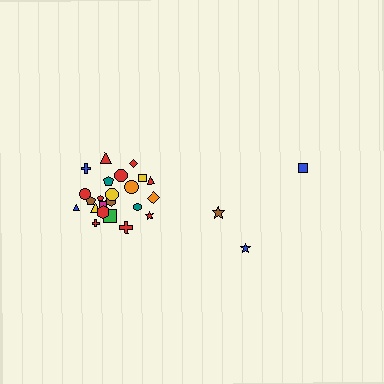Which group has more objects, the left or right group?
The left group.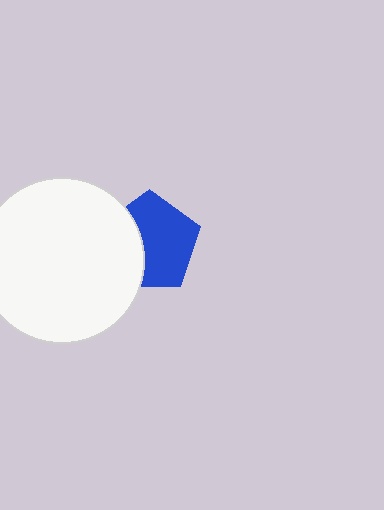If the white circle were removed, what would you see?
You would see the complete blue pentagon.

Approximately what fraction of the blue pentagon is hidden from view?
Roughly 37% of the blue pentagon is hidden behind the white circle.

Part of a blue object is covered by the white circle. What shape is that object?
It is a pentagon.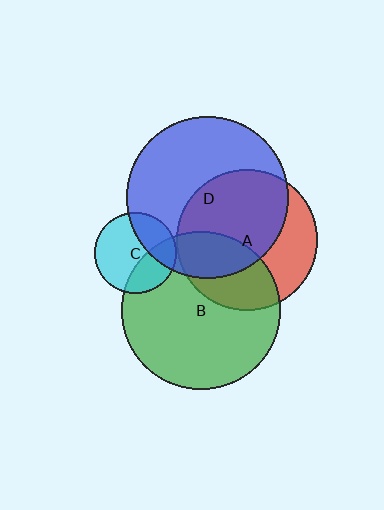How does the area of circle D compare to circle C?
Approximately 3.9 times.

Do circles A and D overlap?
Yes.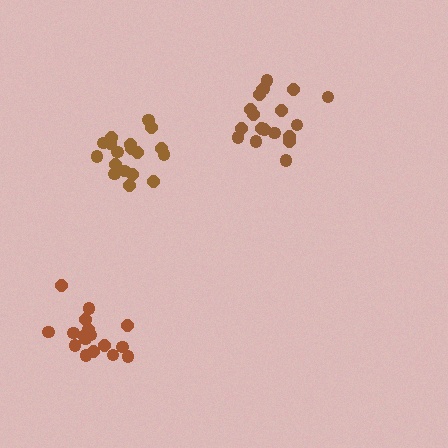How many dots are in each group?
Group 1: 19 dots, Group 2: 18 dots, Group 3: 18 dots (55 total).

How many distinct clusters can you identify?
There are 3 distinct clusters.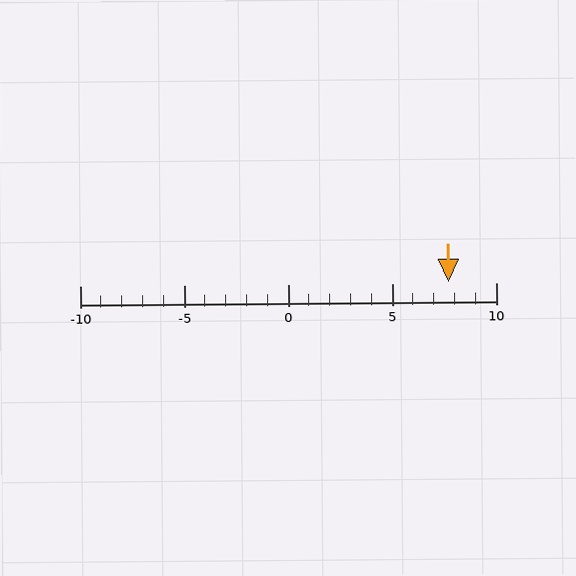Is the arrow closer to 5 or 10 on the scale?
The arrow is closer to 10.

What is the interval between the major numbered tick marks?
The major tick marks are spaced 5 units apart.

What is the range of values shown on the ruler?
The ruler shows values from -10 to 10.